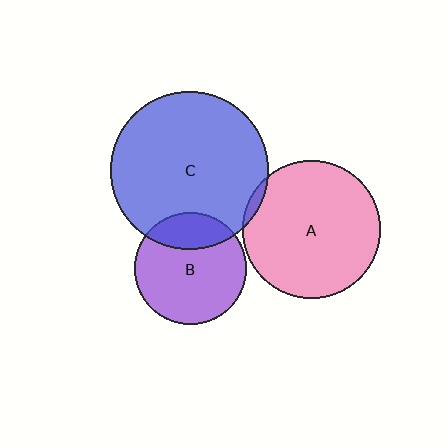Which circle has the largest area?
Circle C (blue).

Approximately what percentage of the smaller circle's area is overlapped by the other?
Approximately 5%.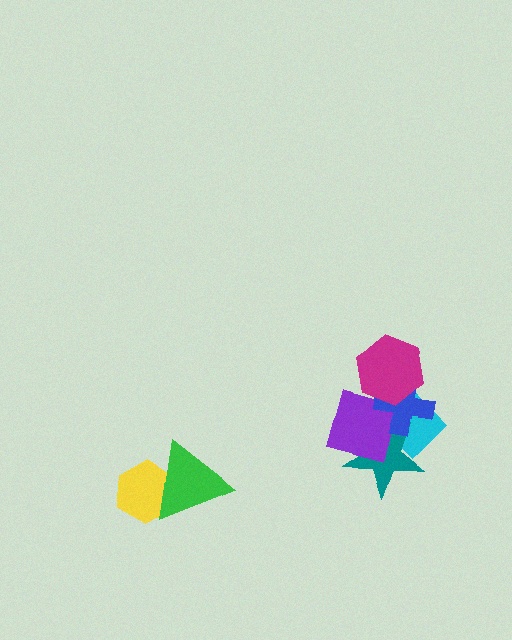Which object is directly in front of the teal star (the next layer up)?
The purple diamond is directly in front of the teal star.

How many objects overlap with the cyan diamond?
4 objects overlap with the cyan diamond.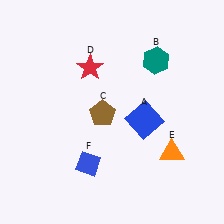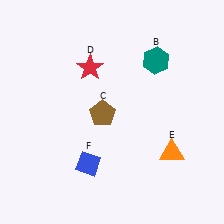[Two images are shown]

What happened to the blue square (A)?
The blue square (A) was removed in Image 2. It was in the bottom-right area of Image 1.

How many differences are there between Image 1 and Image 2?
There is 1 difference between the two images.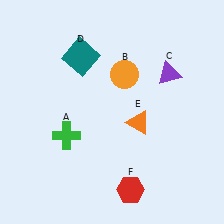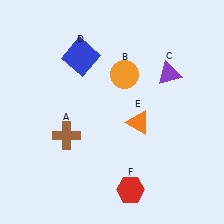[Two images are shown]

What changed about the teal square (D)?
In Image 1, D is teal. In Image 2, it changed to blue.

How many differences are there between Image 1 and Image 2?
There are 2 differences between the two images.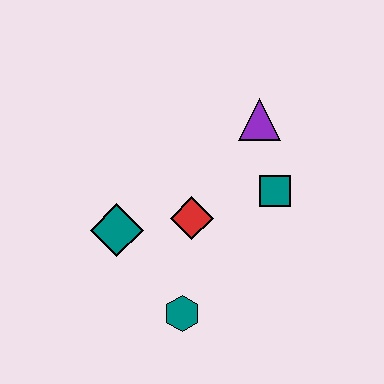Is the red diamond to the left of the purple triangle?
Yes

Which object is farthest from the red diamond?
The purple triangle is farthest from the red diamond.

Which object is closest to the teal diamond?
The red diamond is closest to the teal diamond.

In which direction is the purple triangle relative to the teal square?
The purple triangle is above the teal square.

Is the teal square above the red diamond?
Yes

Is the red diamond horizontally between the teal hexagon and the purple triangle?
Yes